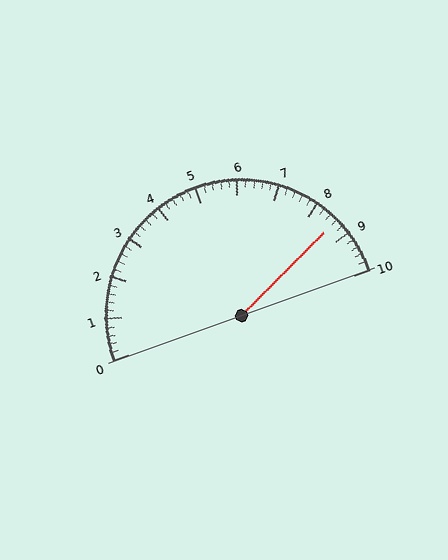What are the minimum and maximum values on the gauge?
The gauge ranges from 0 to 10.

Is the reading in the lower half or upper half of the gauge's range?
The reading is in the upper half of the range (0 to 10).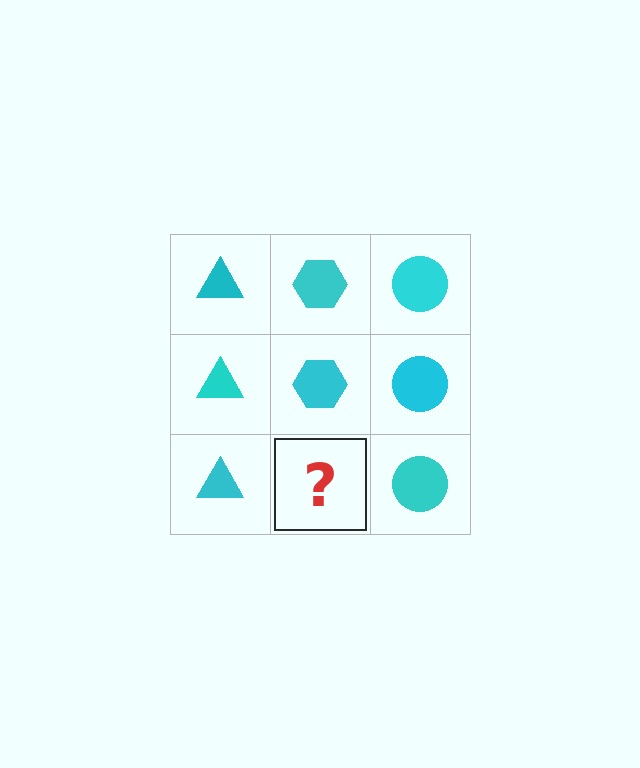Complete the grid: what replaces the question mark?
The question mark should be replaced with a cyan hexagon.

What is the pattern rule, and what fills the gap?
The rule is that each column has a consistent shape. The gap should be filled with a cyan hexagon.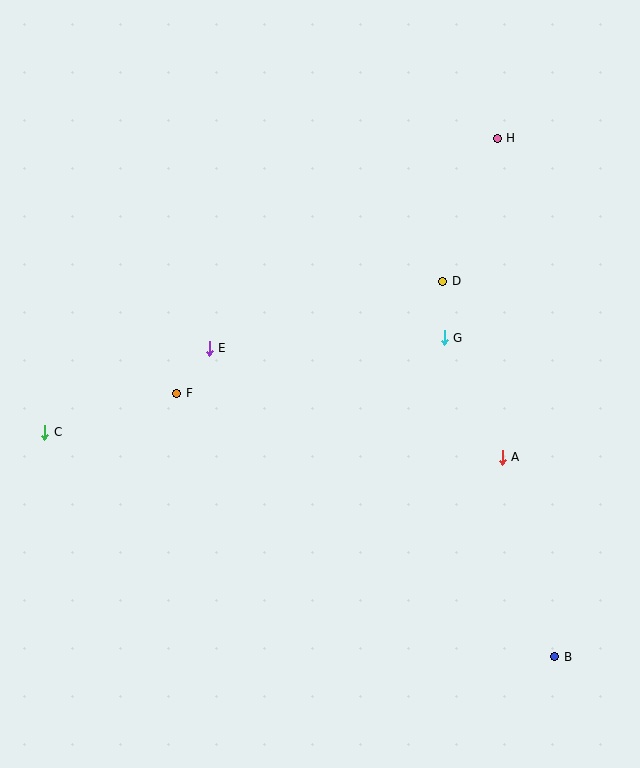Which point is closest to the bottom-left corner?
Point C is closest to the bottom-left corner.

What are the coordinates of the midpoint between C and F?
The midpoint between C and F is at (111, 413).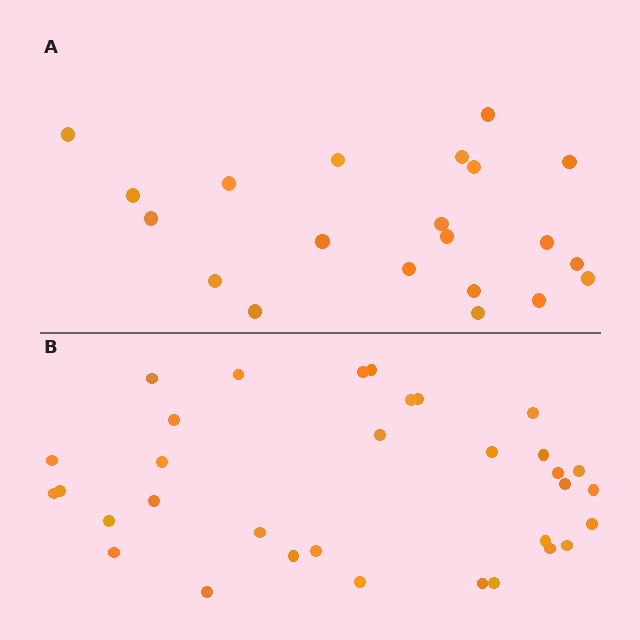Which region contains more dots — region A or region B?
Region B (the bottom region) has more dots.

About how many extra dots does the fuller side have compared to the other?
Region B has roughly 12 or so more dots than region A.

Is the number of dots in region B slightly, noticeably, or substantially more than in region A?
Region B has substantially more. The ratio is roughly 1.6 to 1.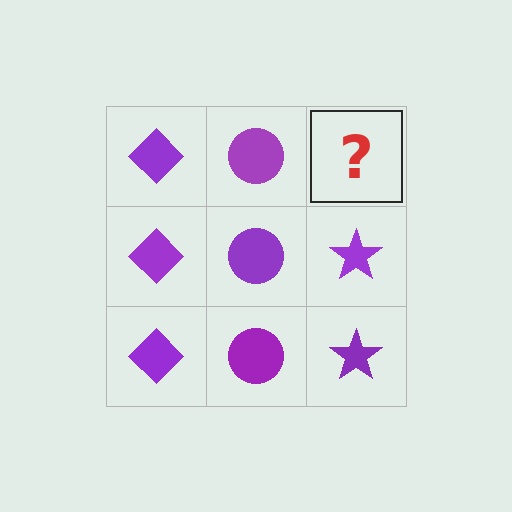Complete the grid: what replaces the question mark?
The question mark should be replaced with a purple star.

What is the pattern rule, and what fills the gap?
The rule is that each column has a consistent shape. The gap should be filled with a purple star.